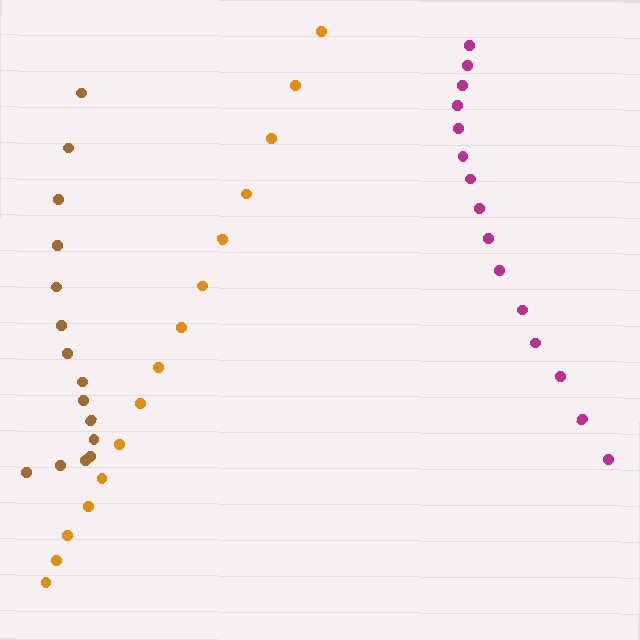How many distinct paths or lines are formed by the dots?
There are 3 distinct paths.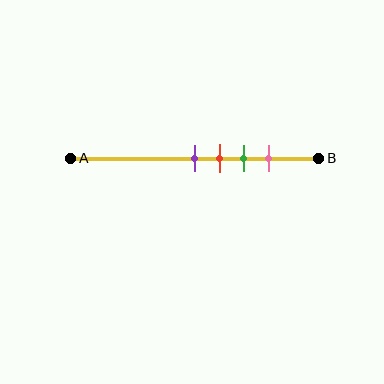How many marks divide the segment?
There are 4 marks dividing the segment.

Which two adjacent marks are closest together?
The purple and red marks are the closest adjacent pair.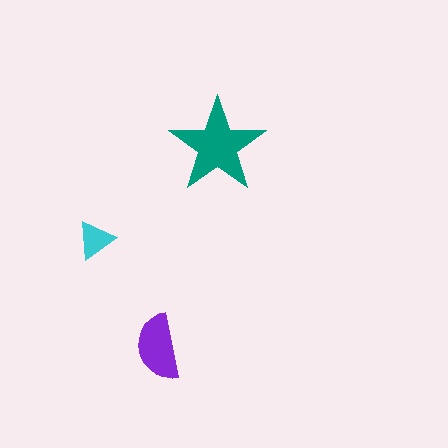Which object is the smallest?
The cyan triangle.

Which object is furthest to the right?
The teal star is rightmost.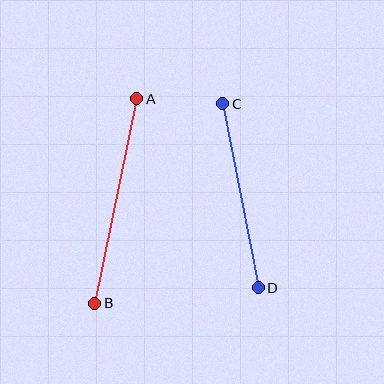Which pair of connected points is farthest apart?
Points A and B are farthest apart.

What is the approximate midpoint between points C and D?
The midpoint is at approximately (241, 196) pixels.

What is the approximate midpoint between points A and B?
The midpoint is at approximately (116, 201) pixels.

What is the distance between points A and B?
The distance is approximately 209 pixels.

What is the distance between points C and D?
The distance is approximately 187 pixels.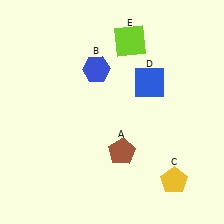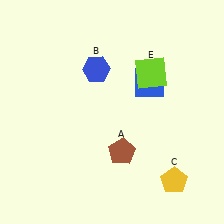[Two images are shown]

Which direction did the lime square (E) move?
The lime square (E) moved down.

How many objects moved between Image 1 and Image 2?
1 object moved between the two images.